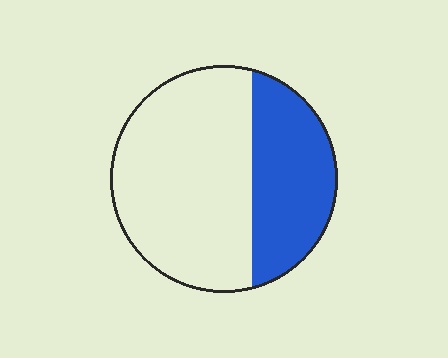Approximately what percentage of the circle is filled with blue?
Approximately 35%.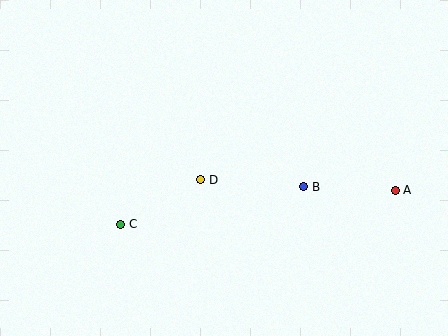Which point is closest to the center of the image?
Point D at (201, 180) is closest to the center.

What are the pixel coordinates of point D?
Point D is at (201, 180).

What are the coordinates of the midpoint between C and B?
The midpoint between C and B is at (212, 206).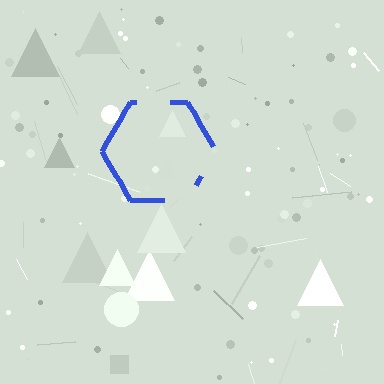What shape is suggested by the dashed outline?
The dashed outline suggests a hexagon.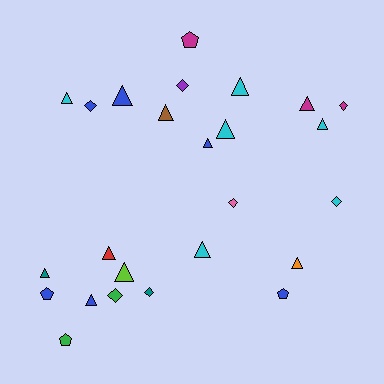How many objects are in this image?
There are 25 objects.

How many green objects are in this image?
There are 2 green objects.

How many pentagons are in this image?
There are 4 pentagons.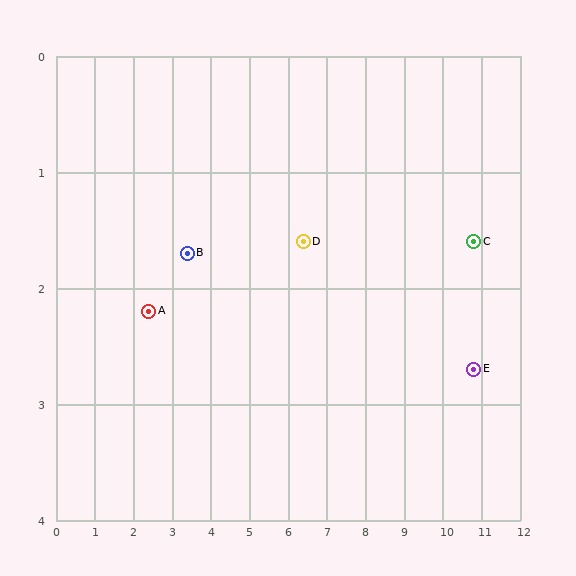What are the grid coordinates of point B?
Point B is at approximately (3.4, 1.7).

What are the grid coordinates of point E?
Point E is at approximately (10.8, 2.7).